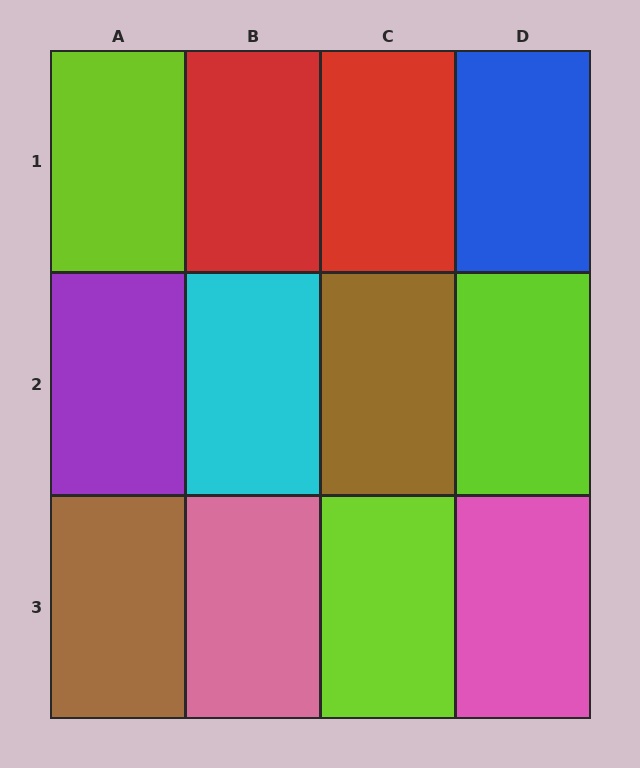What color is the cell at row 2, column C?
Brown.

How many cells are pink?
2 cells are pink.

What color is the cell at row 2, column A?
Purple.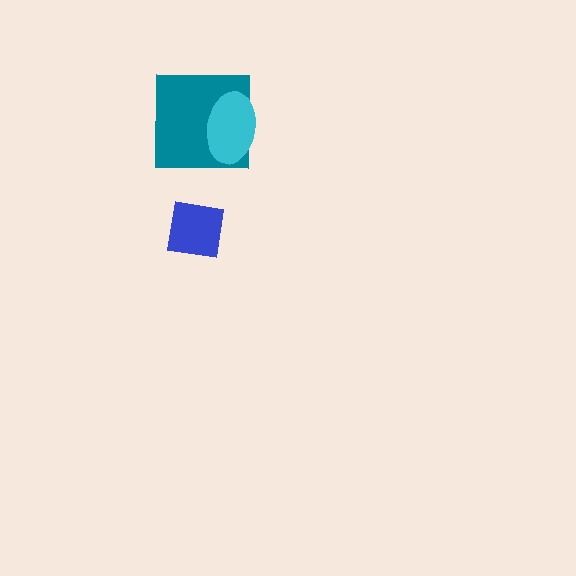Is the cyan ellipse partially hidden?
No, no other shape covers it.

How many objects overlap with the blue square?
0 objects overlap with the blue square.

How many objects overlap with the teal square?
1 object overlaps with the teal square.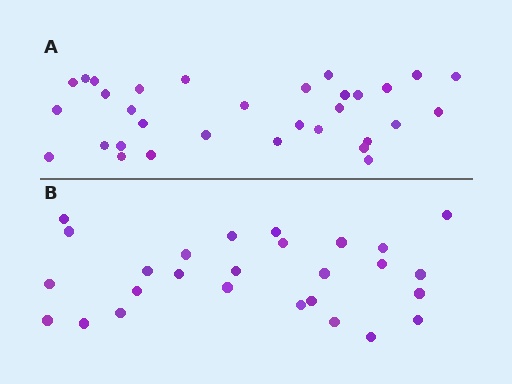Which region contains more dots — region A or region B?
Region A (the top region) has more dots.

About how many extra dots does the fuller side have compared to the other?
Region A has about 5 more dots than region B.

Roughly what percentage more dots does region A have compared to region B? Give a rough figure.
About 20% more.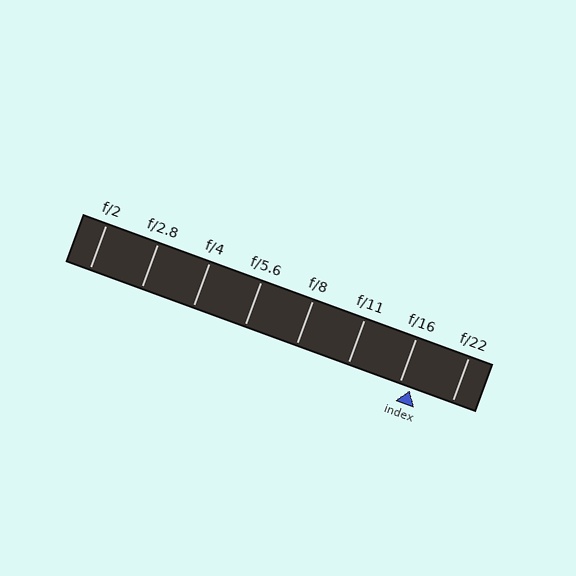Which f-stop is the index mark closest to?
The index mark is closest to f/16.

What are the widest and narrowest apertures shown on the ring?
The widest aperture shown is f/2 and the narrowest is f/22.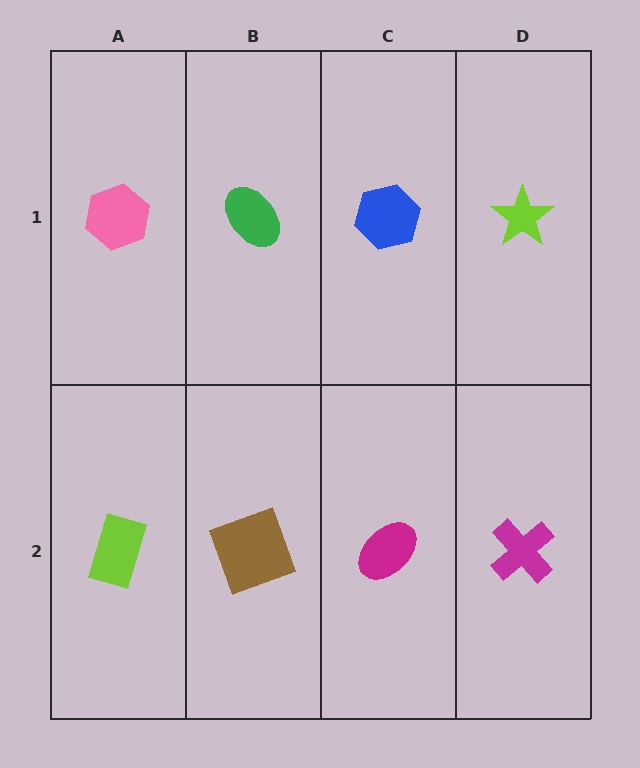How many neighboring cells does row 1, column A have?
2.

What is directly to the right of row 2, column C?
A magenta cross.